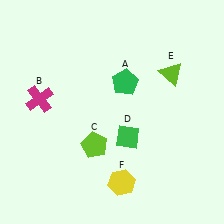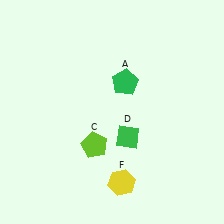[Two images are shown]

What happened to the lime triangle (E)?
The lime triangle (E) was removed in Image 2. It was in the top-right area of Image 1.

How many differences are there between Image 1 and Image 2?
There are 2 differences between the two images.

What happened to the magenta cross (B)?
The magenta cross (B) was removed in Image 2. It was in the top-left area of Image 1.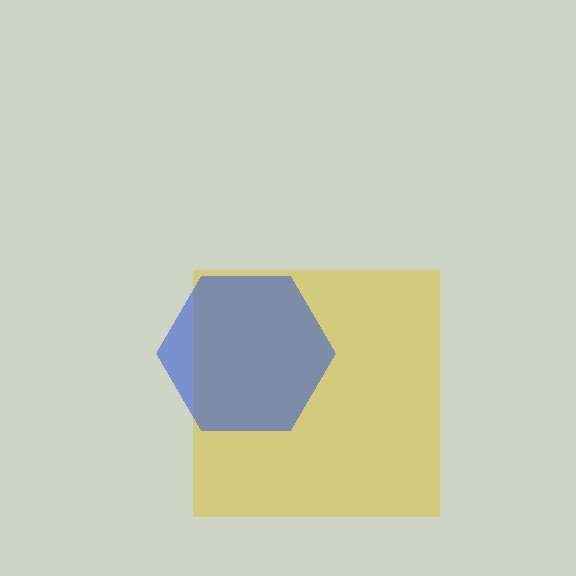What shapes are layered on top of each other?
The layered shapes are: a yellow square, a blue hexagon.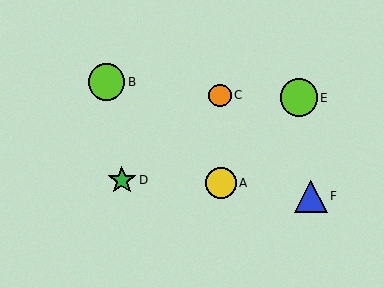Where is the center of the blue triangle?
The center of the blue triangle is at (311, 196).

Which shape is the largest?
The lime circle (labeled E) is the largest.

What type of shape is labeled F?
Shape F is a blue triangle.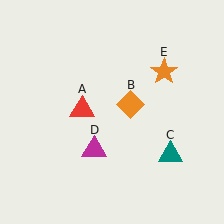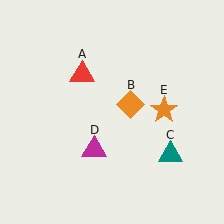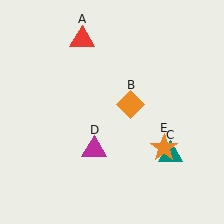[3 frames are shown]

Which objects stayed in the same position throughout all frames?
Orange diamond (object B) and teal triangle (object C) and magenta triangle (object D) remained stationary.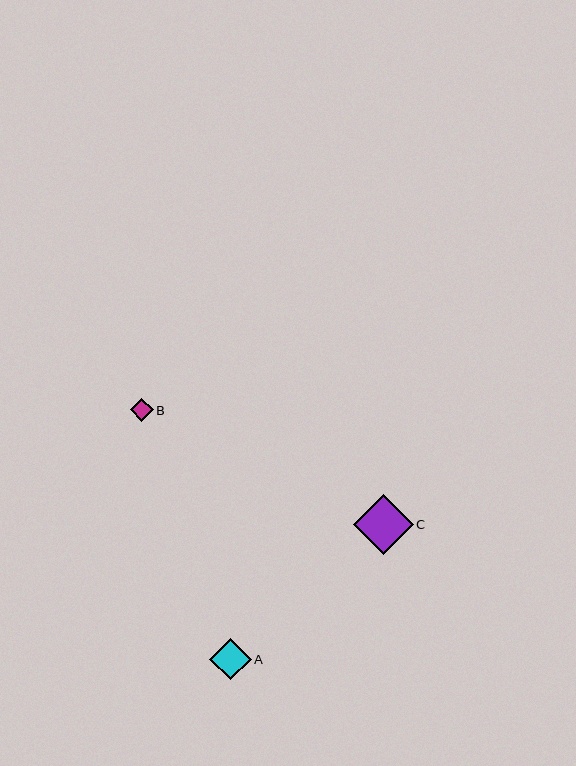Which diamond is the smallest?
Diamond B is the smallest with a size of approximately 23 pixels.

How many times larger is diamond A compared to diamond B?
Diamond A is approximately 1.8 times the size of diamond B.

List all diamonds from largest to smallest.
From largest to smallest: C, A, B.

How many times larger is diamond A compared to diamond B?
Diamond A is approximately 1.8 times the size of diamond B.